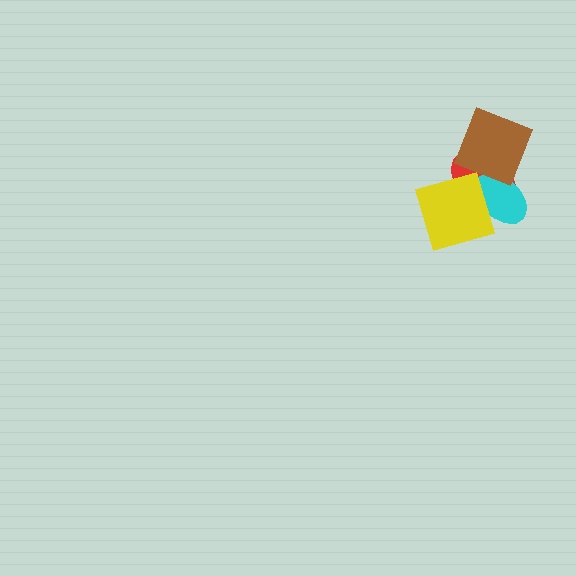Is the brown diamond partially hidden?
No, no other shape covers it.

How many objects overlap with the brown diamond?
3 objects overlap with the brown diamond.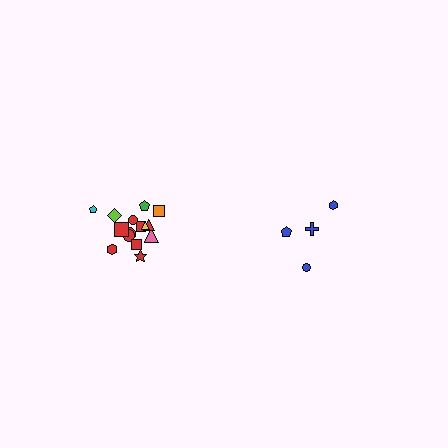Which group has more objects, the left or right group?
The left group.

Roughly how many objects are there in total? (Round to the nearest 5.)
Roughly 20 objects in total.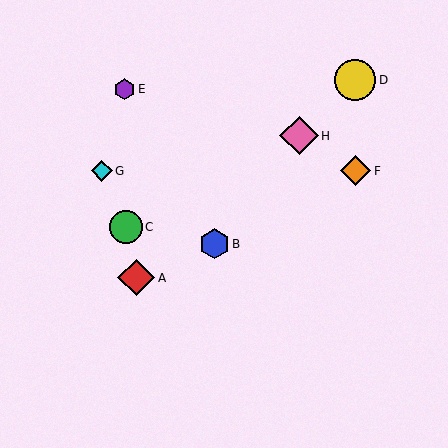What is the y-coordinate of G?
Object G is at y≈171.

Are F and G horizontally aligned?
Yes, both are at y≈171.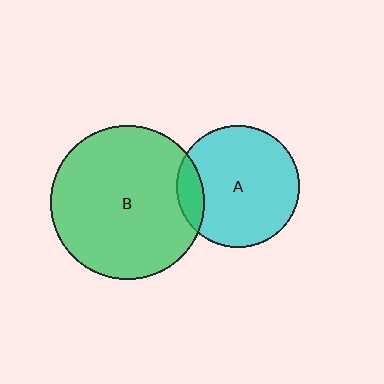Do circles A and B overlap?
Yes.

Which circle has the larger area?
Circle B (green).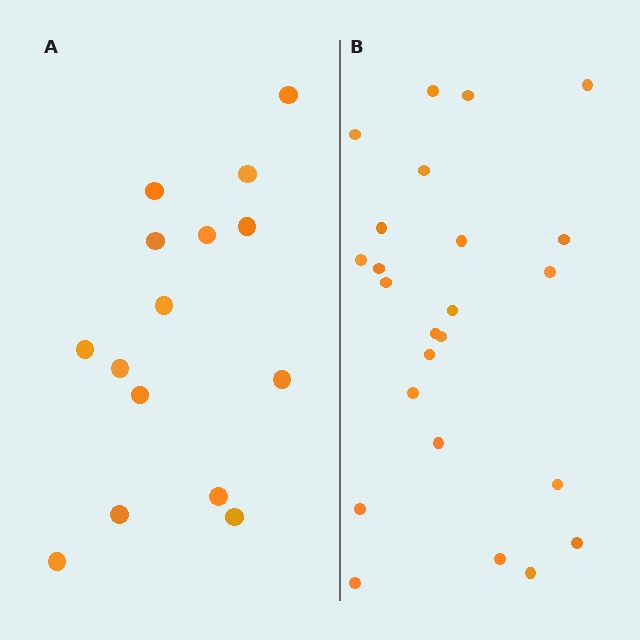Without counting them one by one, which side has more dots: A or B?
Region B (the right region) has more dots.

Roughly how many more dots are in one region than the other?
Region B has roughly 8 or so more dots than region A.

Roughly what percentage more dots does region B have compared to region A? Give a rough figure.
About 60% more.